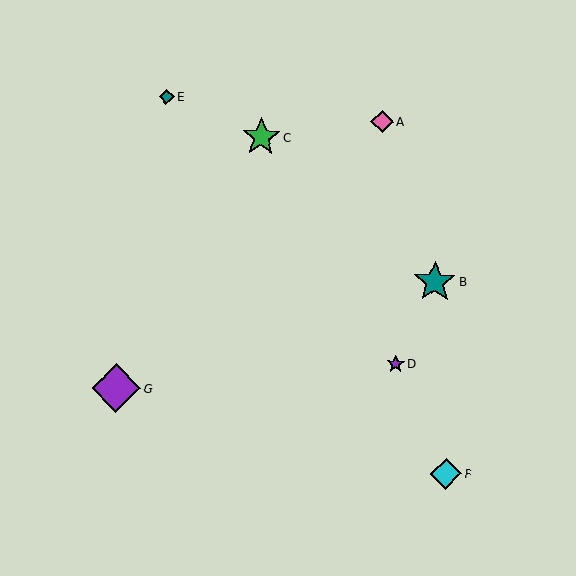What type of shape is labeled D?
Shape D is a purple star.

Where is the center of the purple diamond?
The center of the purple diamond is at (116, 388).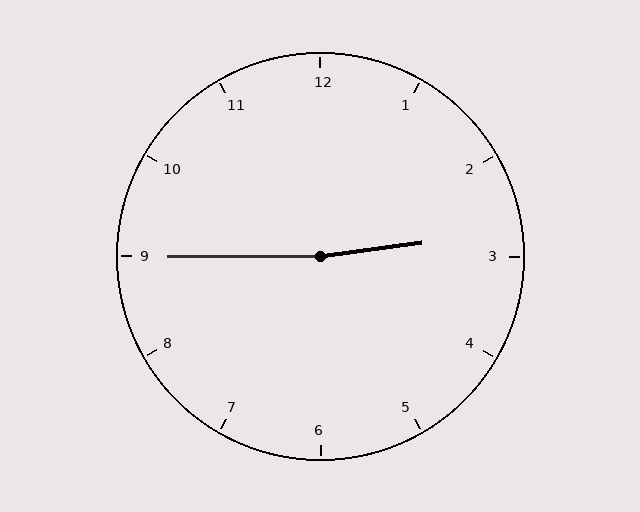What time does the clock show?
2:45.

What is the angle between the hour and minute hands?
Approximately 172 degrees.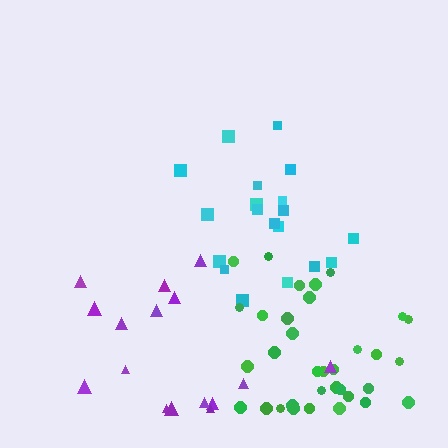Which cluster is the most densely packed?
Green.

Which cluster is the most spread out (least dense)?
Purple.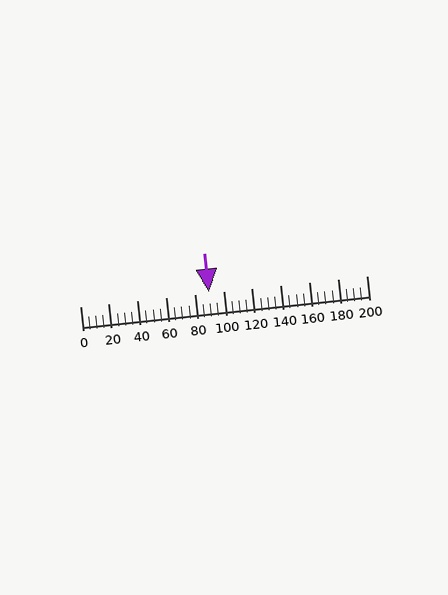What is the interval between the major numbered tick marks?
The major tick marks are spaced 20 units apart.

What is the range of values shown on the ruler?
The ruler shows values from 0 to 200.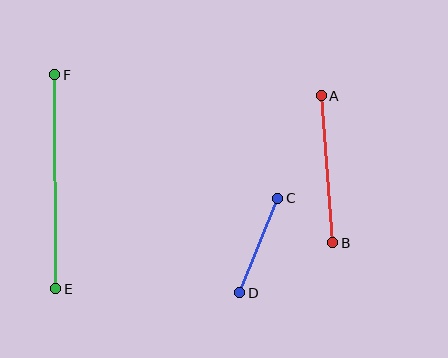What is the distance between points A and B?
The distance is approximately 147 pixels.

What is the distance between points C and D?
The distance is approximately 102 pixels.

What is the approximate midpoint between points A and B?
The midpoint is at approximately (327, 169) pixels.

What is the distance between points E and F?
The distance is approximately 214 pixels.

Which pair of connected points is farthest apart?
Points E and F are farthest apart.